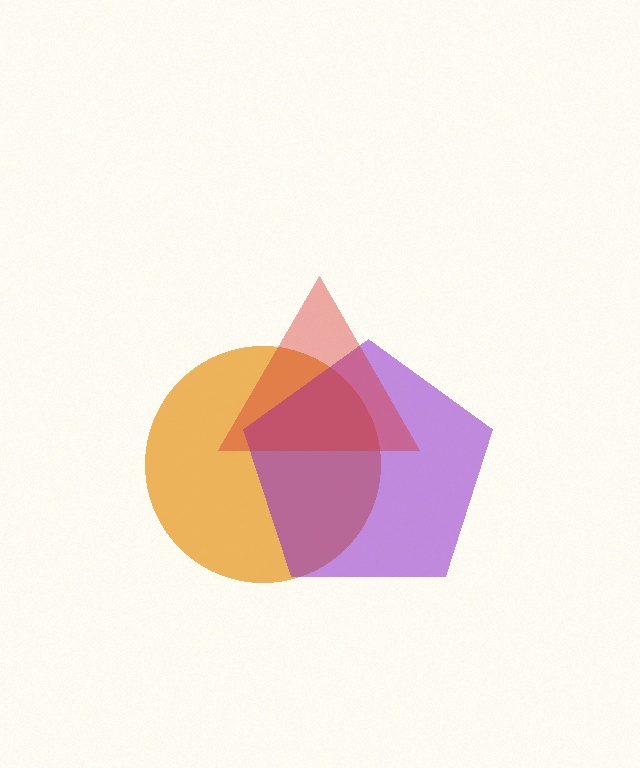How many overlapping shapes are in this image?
There are 3 overlapping shapes in the image.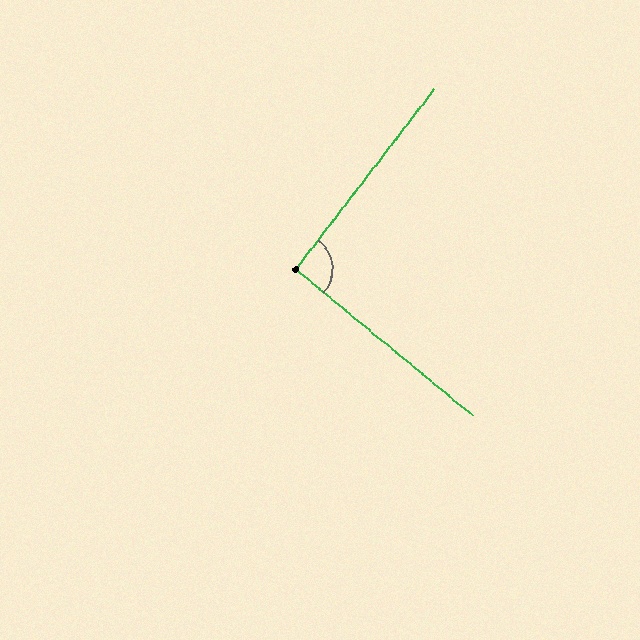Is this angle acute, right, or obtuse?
It is approximately a right angle.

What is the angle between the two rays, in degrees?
Approximately 92 degrees.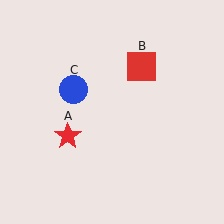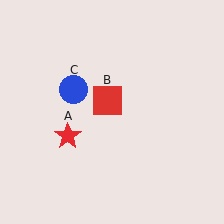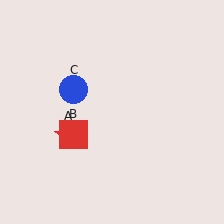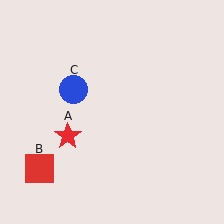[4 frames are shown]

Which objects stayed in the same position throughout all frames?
Red star (object A) and blue circle (object C) remained stationary.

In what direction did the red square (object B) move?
The red square (object B) moved down and to the left.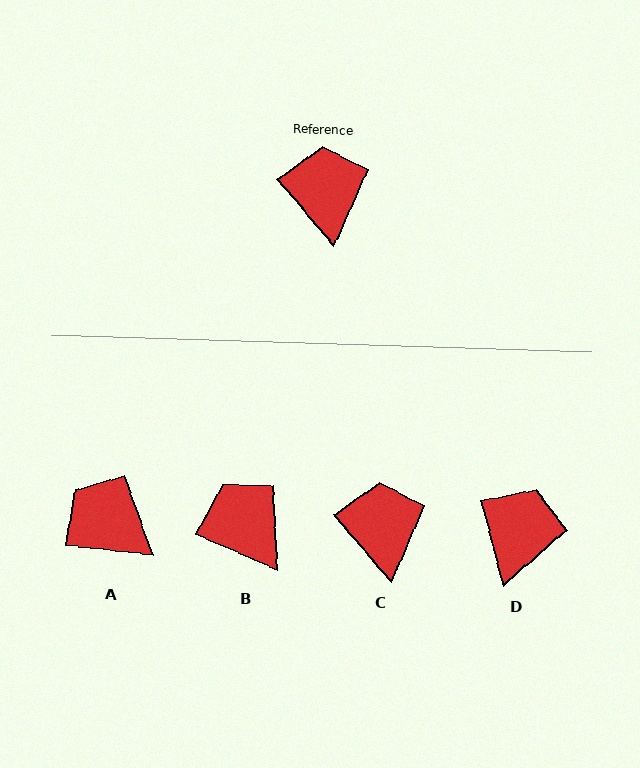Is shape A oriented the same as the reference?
No, it is off by about 44 degrees.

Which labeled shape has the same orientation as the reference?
C.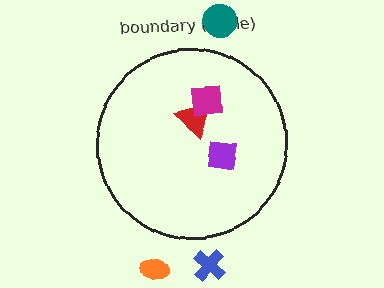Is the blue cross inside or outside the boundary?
Outside.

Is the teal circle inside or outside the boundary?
Outside.